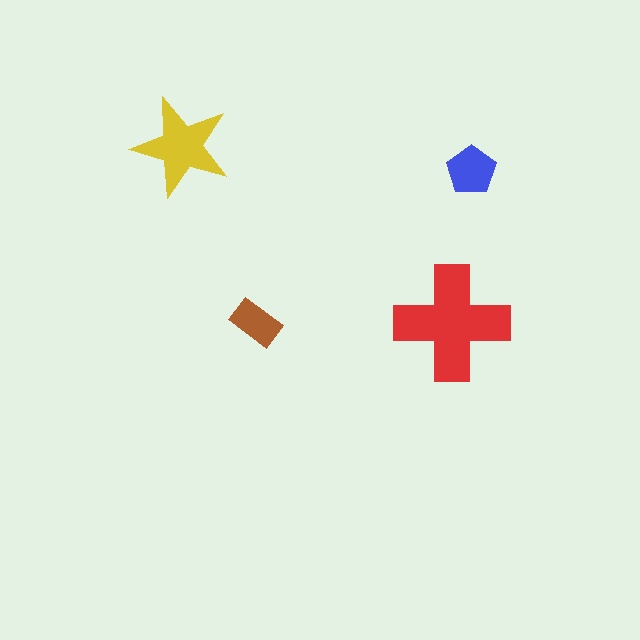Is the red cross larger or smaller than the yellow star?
Larger.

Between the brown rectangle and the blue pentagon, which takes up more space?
The blue pentagon.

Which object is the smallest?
The brown rectangle.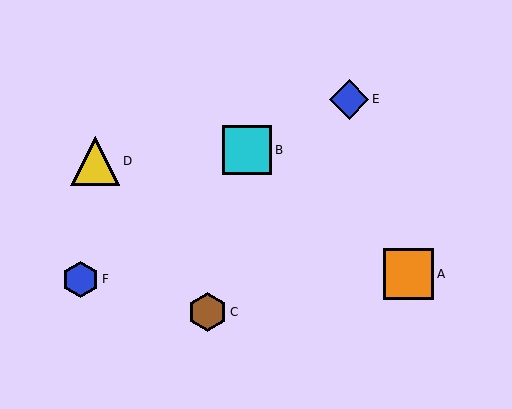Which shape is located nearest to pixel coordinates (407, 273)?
The orange square (labeled A) at (409, 274) is nearest to that location.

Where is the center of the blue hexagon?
The center of the blue hexagon is at (80, 279).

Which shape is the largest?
The orange square (labeled A) is the largest.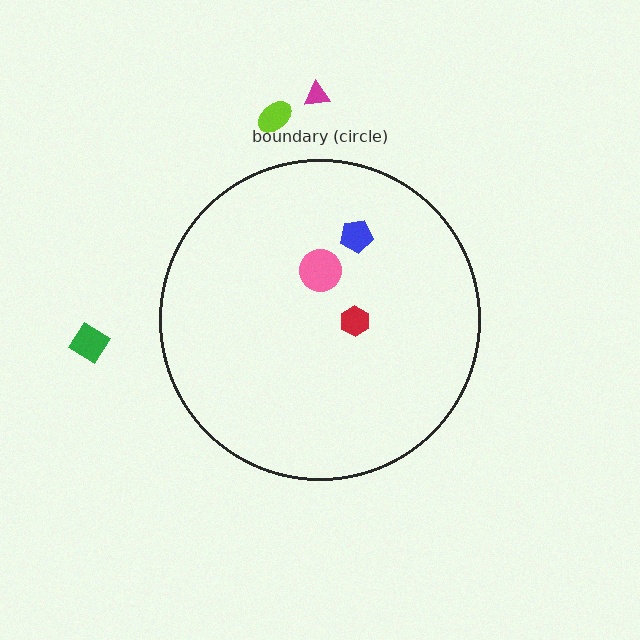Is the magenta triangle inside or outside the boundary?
Outside.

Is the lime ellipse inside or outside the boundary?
Outside.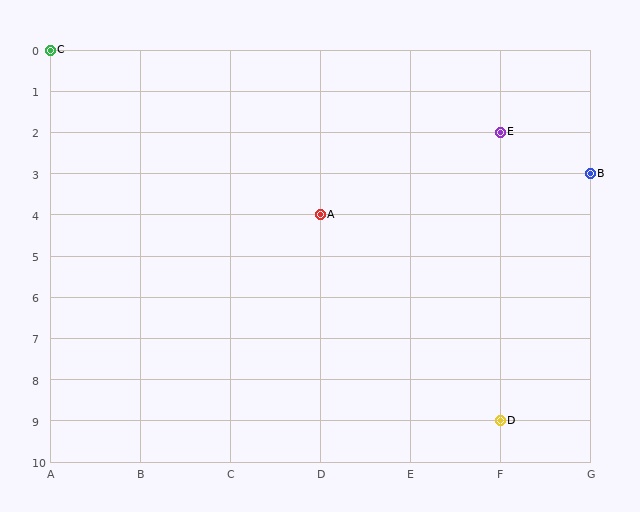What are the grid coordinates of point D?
Point D is at grid coordinates (F, 9).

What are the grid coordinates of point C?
Point C is at grid coordinates (A, 0).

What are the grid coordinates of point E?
Point E is at grid coordinates (F, 2).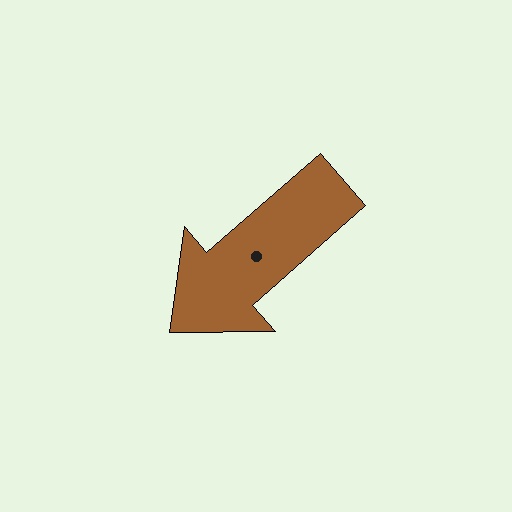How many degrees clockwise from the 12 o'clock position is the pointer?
Approximately 229 degrees.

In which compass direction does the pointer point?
Southwest.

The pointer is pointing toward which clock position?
Roughly 8 o'clock.